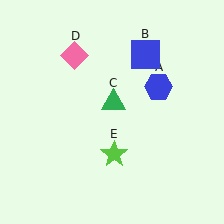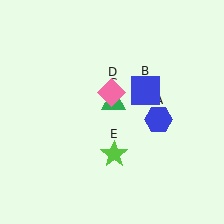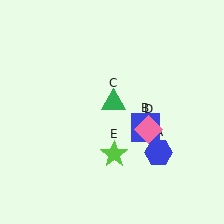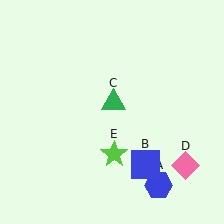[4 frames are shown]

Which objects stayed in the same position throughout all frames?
Green triangle (object C) and lime star (object E) remained stationary.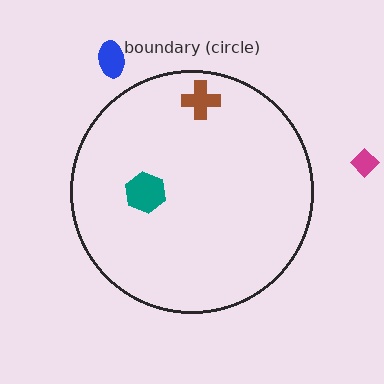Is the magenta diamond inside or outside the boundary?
Outside.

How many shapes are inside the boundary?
2 inside, 2 outside.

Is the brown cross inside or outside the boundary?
Inside.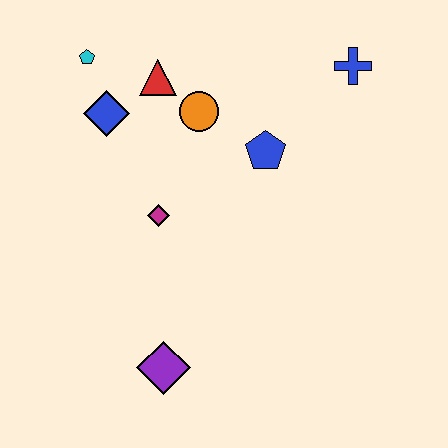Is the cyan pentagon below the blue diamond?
No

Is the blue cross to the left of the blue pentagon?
No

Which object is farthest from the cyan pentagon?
The purple diamond is farthest from the cyan pentagon.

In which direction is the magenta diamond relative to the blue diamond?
The magenta diamond is below the blue diamond.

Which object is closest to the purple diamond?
The magenta diamond is closest to the purple diamond.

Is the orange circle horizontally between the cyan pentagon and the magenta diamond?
No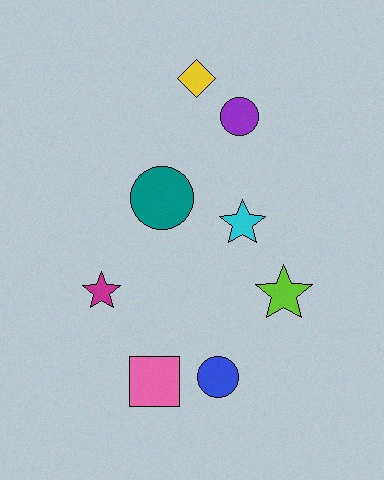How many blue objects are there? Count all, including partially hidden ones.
There is 1 blue object.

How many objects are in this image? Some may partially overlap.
There are 8 objects.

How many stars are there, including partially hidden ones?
There are 3 stars.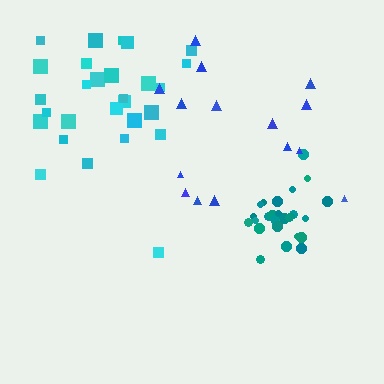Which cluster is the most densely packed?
Teal.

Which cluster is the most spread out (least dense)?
Blue.